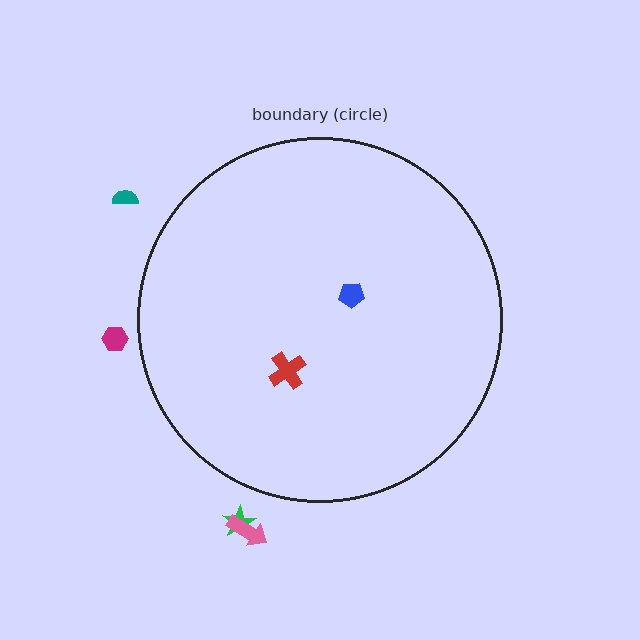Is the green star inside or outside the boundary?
Outside.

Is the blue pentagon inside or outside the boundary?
Inside.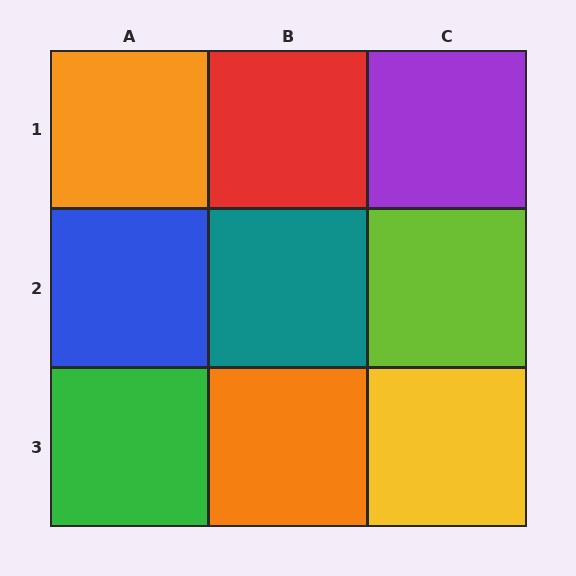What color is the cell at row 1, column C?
Purple.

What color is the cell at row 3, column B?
Orange.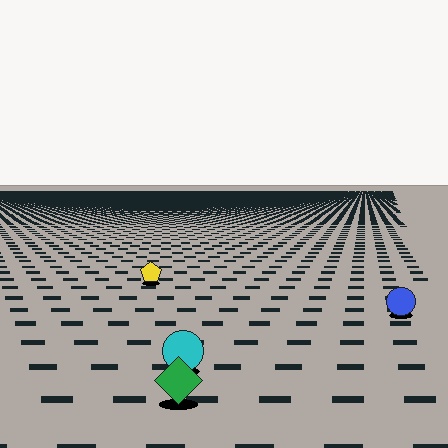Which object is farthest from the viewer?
The yellow pentagon is farthest from the viewer. It appears smaller and the ground texture around it is denser.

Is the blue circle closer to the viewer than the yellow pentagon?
Yes. The blue circle is closer — you can tell from the texture gradient: the ground texture is coarser near it.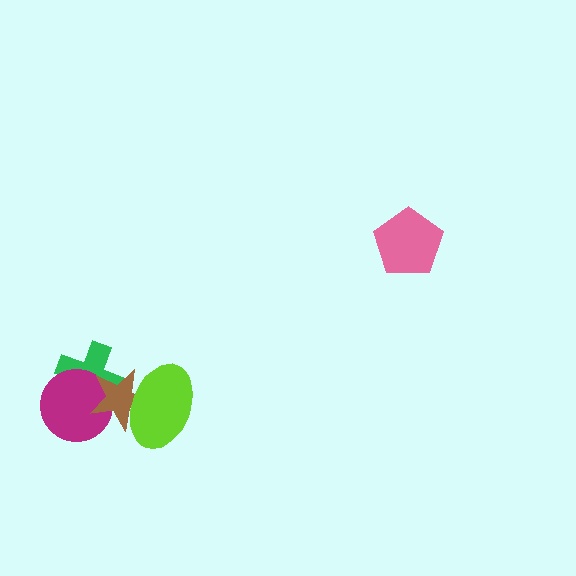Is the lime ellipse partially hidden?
No, no other shape covers it.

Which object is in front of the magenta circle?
The brown star is in front of the magenta circle.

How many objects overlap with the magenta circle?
2 objects overlap with the magenta circle.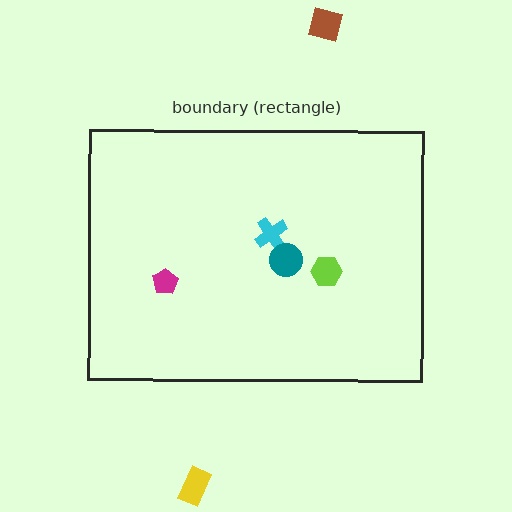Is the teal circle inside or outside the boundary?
Inside.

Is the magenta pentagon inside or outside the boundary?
Inside.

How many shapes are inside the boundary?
4 inside, 2 outside.